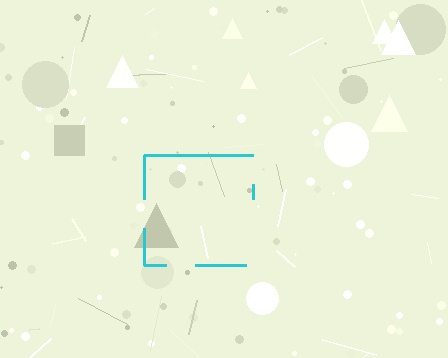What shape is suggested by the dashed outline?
The dashed outline suggests a square.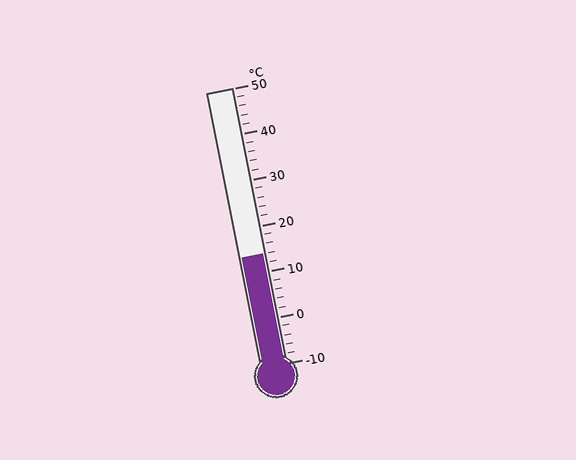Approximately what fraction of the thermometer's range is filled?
The thermometer is filled to approximately 40% of its range.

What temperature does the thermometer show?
The thermometer shows approximately 14°C.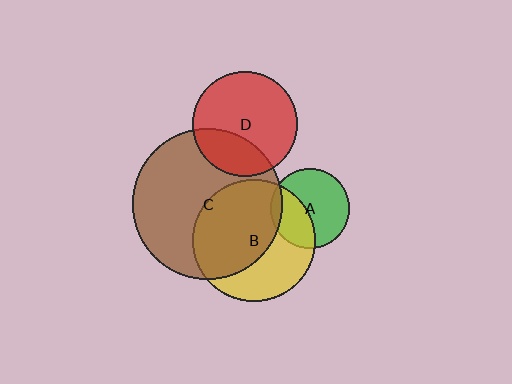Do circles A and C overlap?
Yes.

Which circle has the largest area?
Circle C (brown).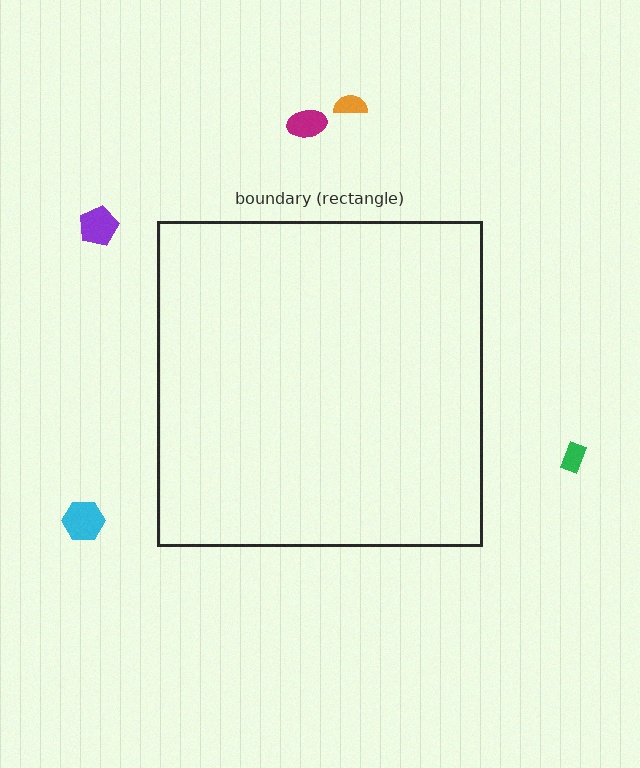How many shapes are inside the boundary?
0 inside, 5 outside.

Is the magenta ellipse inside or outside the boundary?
Outside.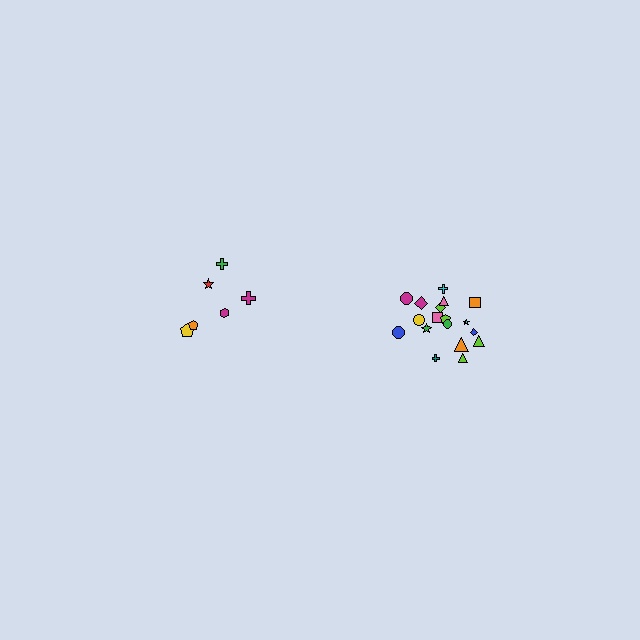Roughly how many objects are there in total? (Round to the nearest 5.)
Roughly 25 objects in total.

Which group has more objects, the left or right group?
The right group.